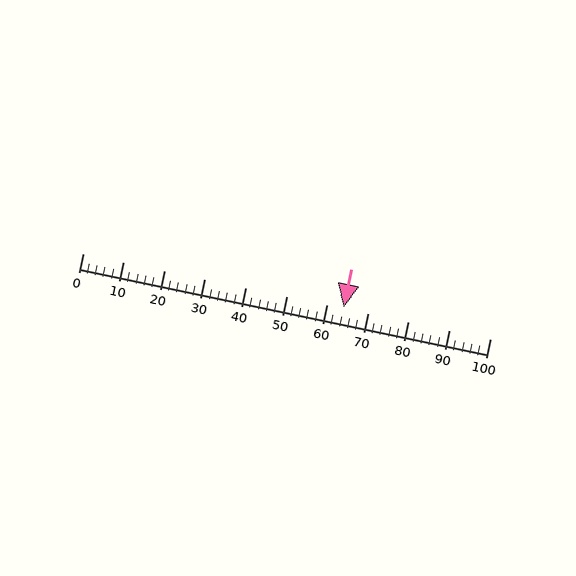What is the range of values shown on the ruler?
The ruler shows values from 0 to 100.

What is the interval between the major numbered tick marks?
The major tick marks are spaced 10 units apart.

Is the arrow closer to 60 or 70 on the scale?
The arrow is closer to 60.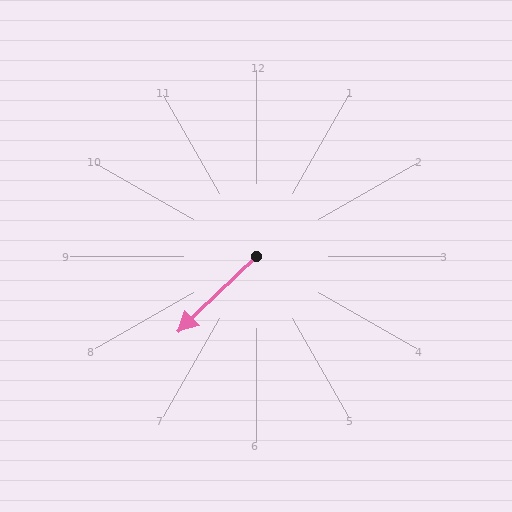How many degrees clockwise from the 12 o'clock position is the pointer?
Approximately 226 degrees.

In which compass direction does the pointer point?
Southwest.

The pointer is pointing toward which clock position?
Roughly 8 o'clock.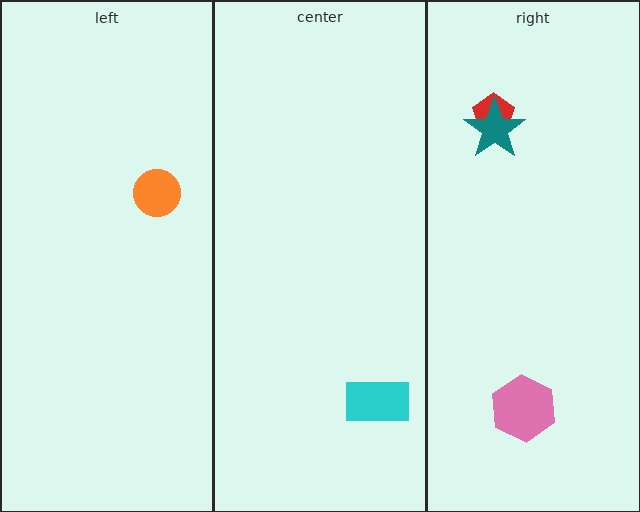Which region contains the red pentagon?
The right region.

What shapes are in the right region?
The pink hexagon, the red pentagon, the teal star.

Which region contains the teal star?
The right region.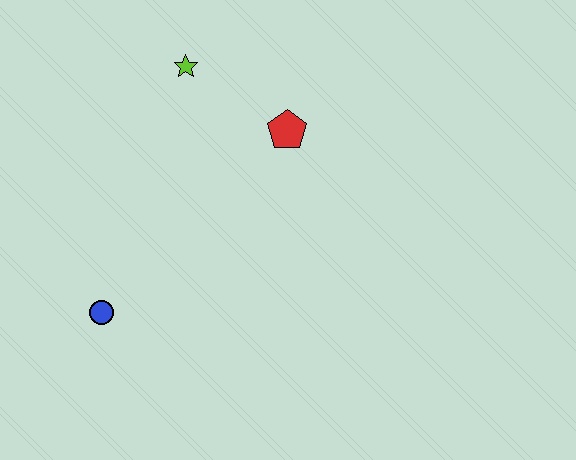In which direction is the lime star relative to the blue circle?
The lime star is above the blue circle.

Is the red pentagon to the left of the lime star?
No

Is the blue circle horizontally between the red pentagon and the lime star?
No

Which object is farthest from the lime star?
The blue circle is farthest from the lime star.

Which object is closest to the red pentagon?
The lime star is closest to the red pentagon.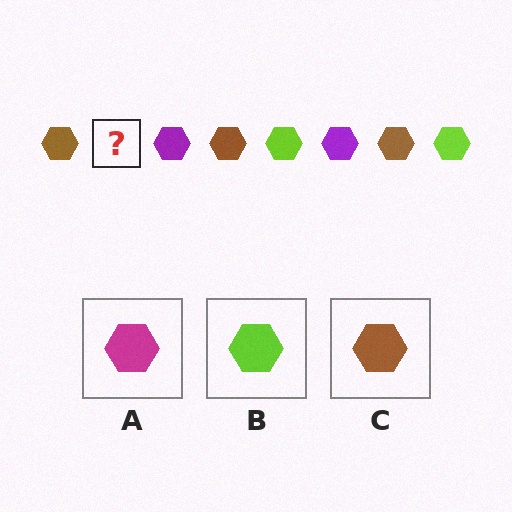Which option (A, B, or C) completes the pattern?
B.